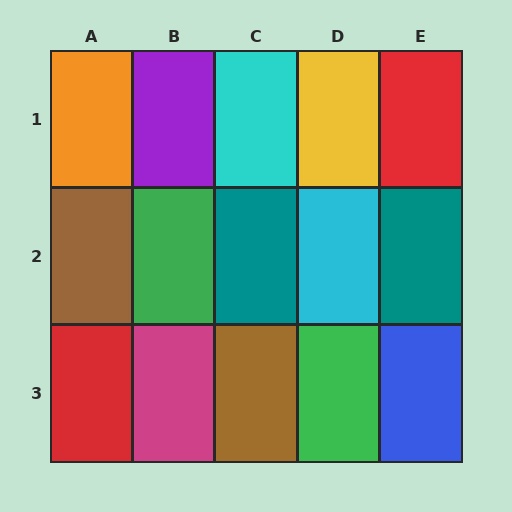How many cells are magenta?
1 cell is magenta.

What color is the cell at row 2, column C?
Teal.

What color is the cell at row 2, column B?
Green.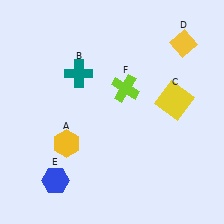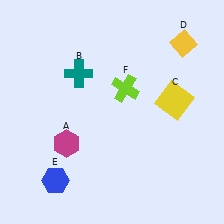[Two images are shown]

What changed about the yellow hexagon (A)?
In Image 1, A is yellow. In Image 2, it changed to magenta.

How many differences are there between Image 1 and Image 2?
There is 1 difference between the two images.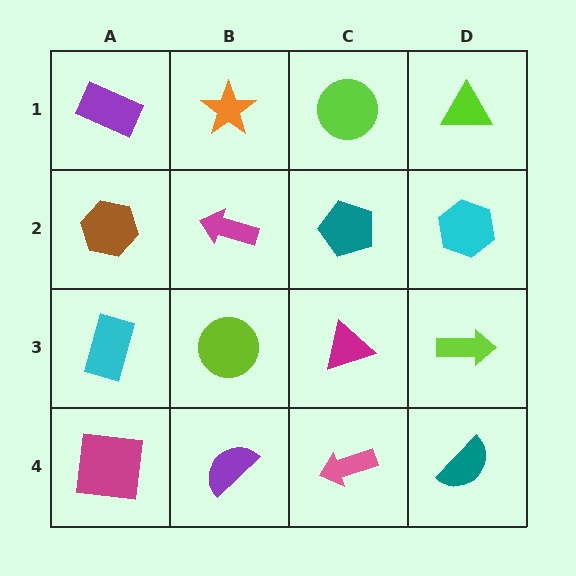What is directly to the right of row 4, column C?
A teal semicircle.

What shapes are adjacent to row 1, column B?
A magenta arrow (row 2, column B), a purple rectangle (row 1, column A), a lime circle (row 1, column C).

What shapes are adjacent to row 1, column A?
A brown hexagon (row 2, column A), an orange star (row 1, column B).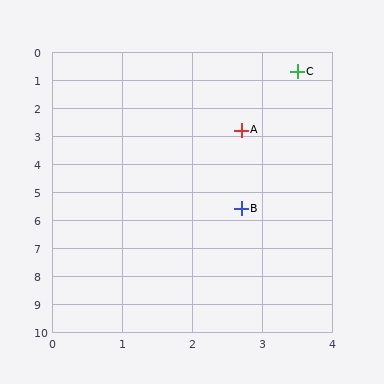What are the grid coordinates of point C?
Point C is at approximately (3.5, 0.7).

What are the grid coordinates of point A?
Point A is at approximately (2.7, 2.8).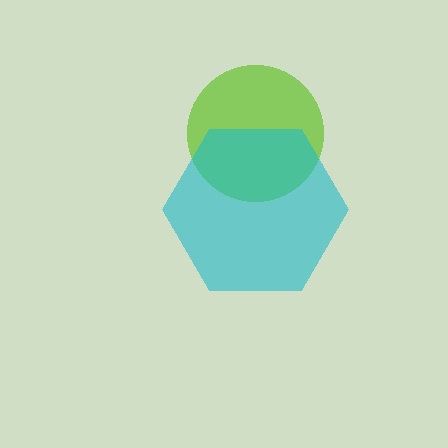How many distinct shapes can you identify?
There are 2 distinct shapes: a lime circle, a cyan hexagon.